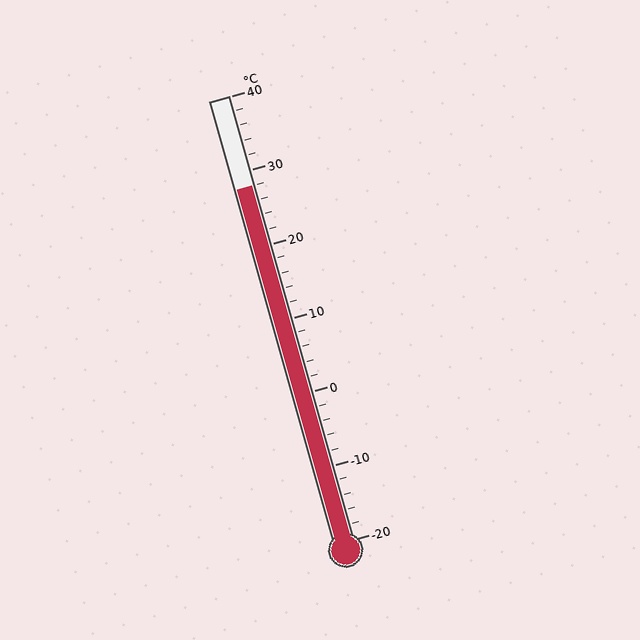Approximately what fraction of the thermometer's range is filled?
The thermometer is filled to approximately 80% of its range.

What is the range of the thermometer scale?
The thermometer scale ranges from -20°C to 40°C.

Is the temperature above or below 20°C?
The temperature is above 20°C.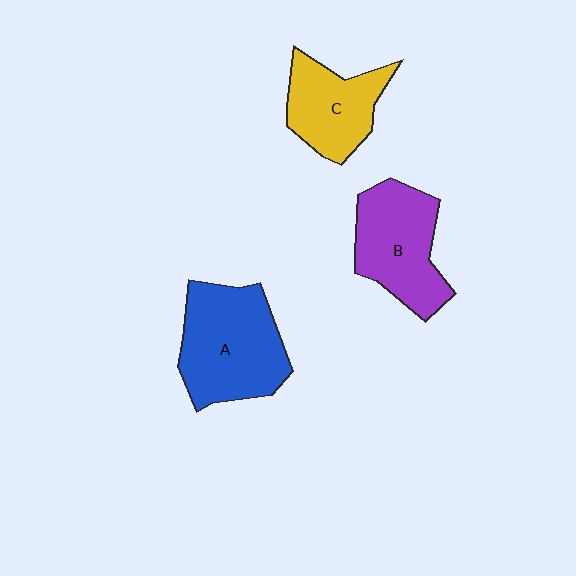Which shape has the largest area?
Shape A (blue).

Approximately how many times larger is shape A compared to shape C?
Approximately 1.5 times.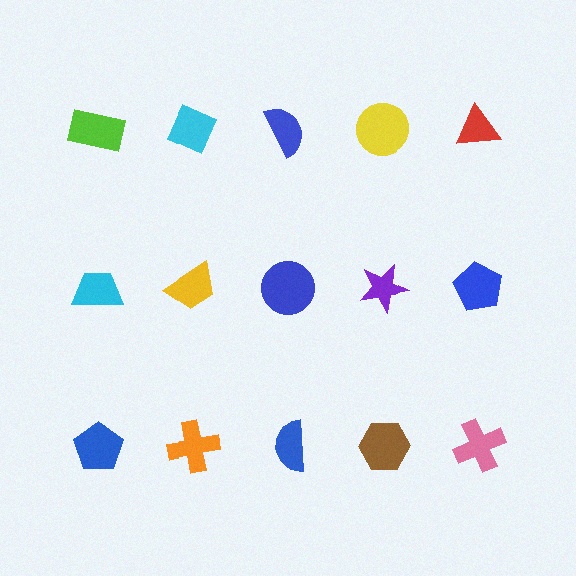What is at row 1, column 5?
A red triangle.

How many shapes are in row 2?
5 shapes.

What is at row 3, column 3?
A blue semicircle.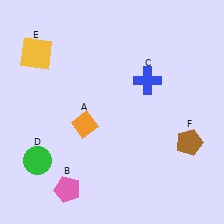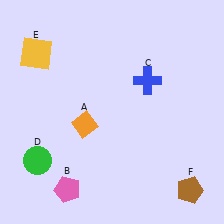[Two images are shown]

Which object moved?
The brown pentagon (F) moved down.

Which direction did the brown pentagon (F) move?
The brown pentagon (F) moved down.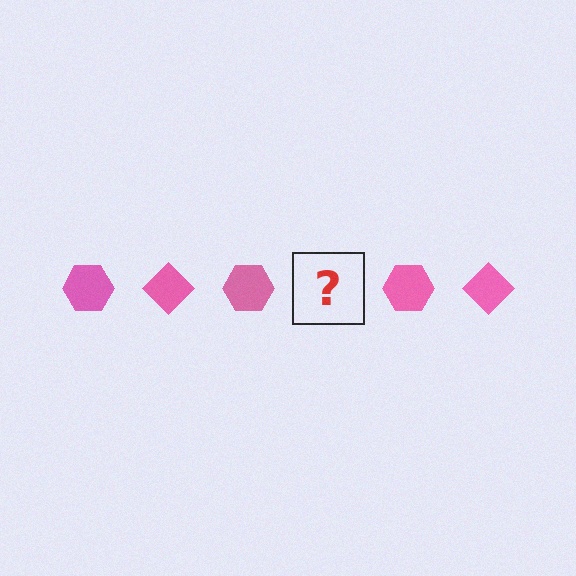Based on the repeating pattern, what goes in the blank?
The blank should be a pink diamond.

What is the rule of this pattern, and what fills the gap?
The rule is that the pattern cycles through hexagon, diamond shapes in pink. The gap should be filled with a pink diamond.